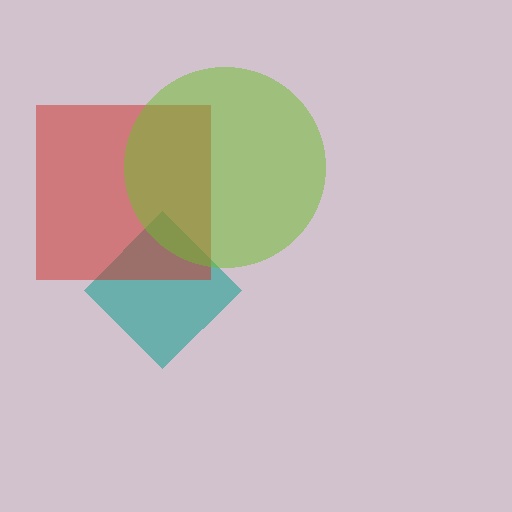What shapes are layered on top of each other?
The layered shapes are: a teal diamond, a red square, a lime circle.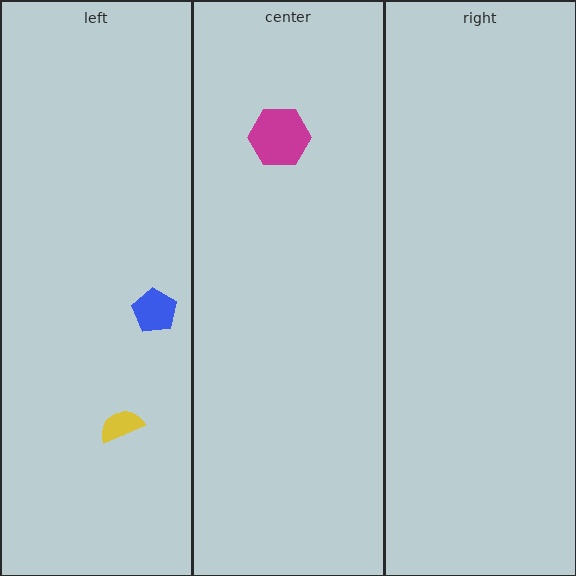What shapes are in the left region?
The blue pentagon, the yellow semicircle.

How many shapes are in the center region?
1.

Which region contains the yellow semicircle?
The left region.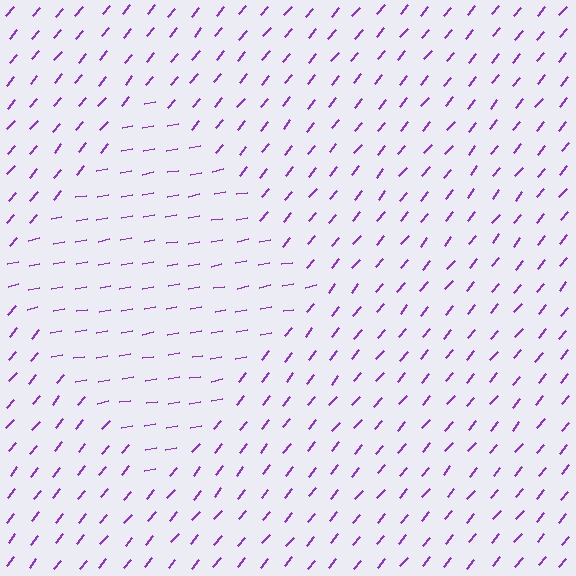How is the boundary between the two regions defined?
The boundary is defined purely by a change in line orientation (approximately 40 degrees difference). All lines are the same color and thickness.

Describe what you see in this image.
The image is filled with small purple line segments. A diamond region in the image has lines oriented differently from the surrounding lines, creating a visible texture boundary.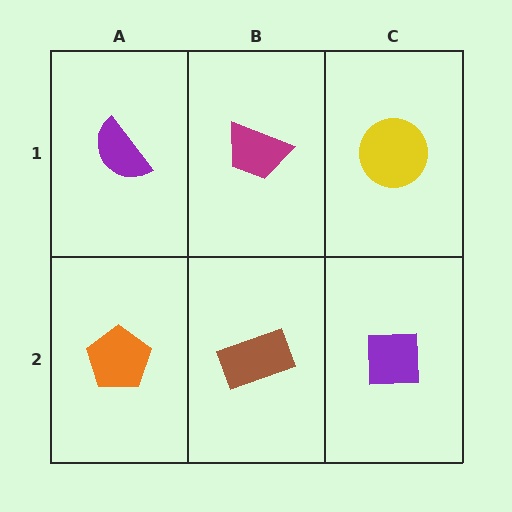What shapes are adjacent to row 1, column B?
A brown rectangle (row 2, column B), a purple semicircle (row 1, column A), a yellow circle (row 1, column C).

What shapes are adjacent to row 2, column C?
A yellow circle (row 1, column C), a brown rectangle (row 2, column B).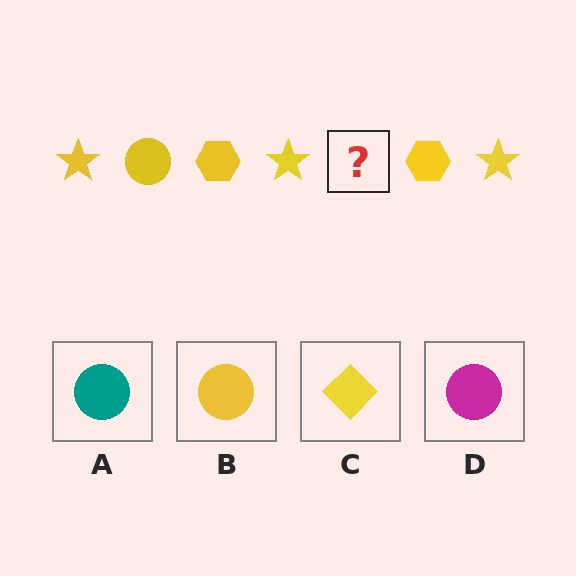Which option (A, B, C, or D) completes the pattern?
B.